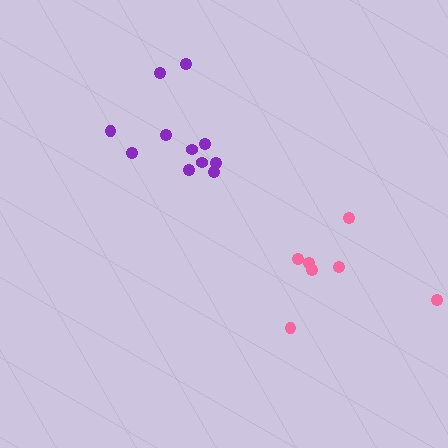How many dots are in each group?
Group 1: 11 dots, Group 2: 7 dots (18 total).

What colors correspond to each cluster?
The clusters are colored: purple, pink.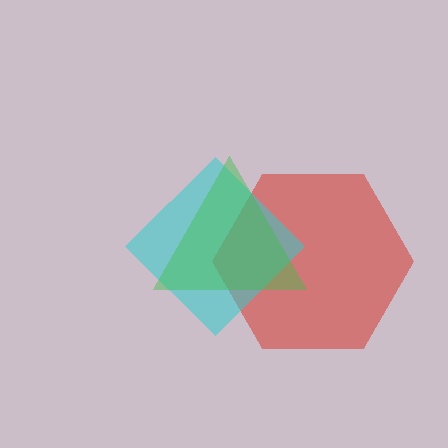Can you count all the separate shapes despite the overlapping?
Yes, there are 3 separate shapes.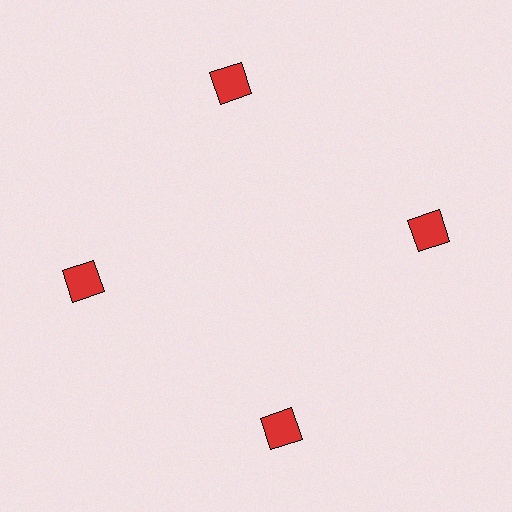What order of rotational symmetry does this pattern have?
This pattern has 4-fold rotational symmetry.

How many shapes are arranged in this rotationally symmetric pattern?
There are 4 shapes, arranged in 4 groups of 1.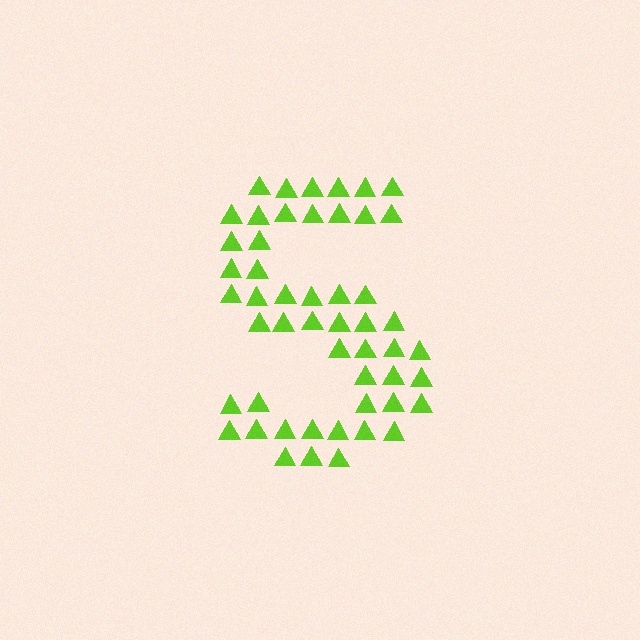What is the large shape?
The large shape is the letter S.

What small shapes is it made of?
It is made of small triangles.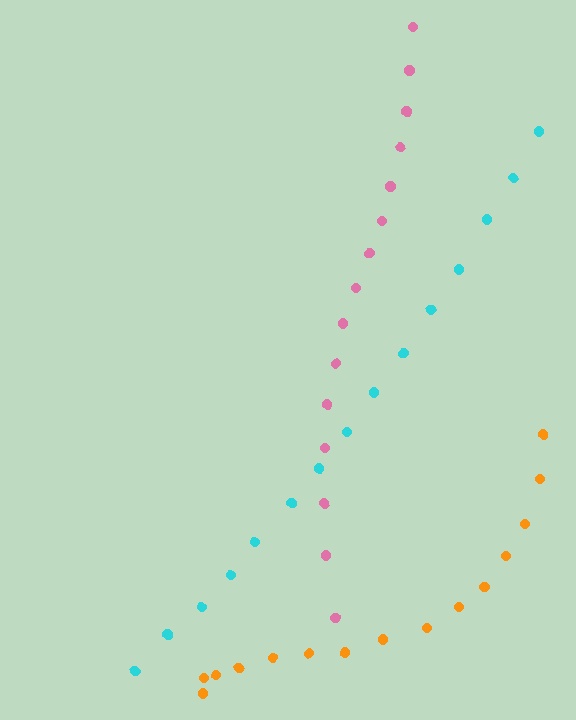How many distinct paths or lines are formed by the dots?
There are 3 distinct paths.